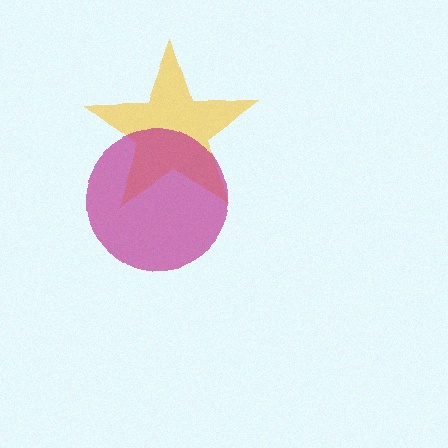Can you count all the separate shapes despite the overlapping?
Yes, there are 2 separate shapes.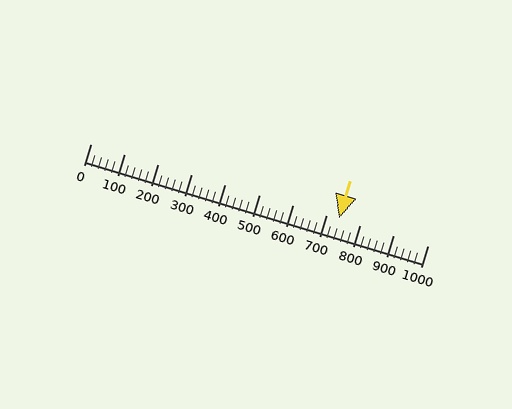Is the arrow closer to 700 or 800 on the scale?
The arrow is closer to 700.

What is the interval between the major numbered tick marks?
The major tick marks are spaced 100 units apart.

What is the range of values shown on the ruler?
The ruler shows values from 0 to 1000.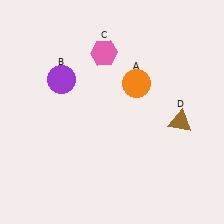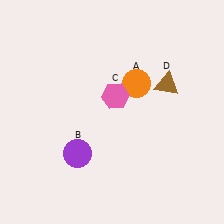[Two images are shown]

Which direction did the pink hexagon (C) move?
The pink hexagon (C) moved down.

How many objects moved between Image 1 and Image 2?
3 objects moved between the two images.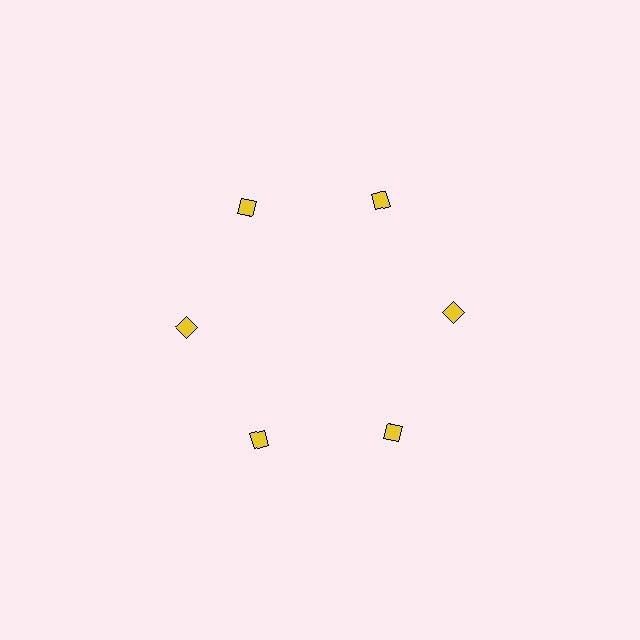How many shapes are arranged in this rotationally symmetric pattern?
There are 6 shapes, arranged in 6 groups of 1.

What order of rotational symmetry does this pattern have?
This pattern has 6-fold rotational symmetry.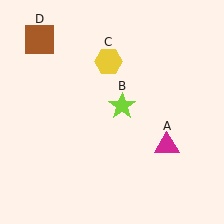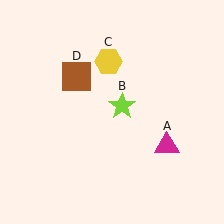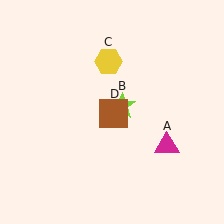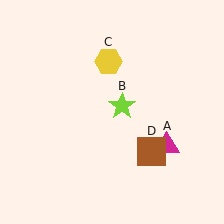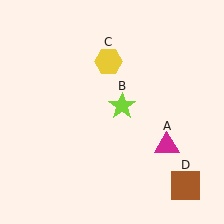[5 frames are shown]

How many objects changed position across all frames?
1 object changed position: brown square (object D).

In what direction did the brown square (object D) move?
The brown square (object D) moved down and to the right.